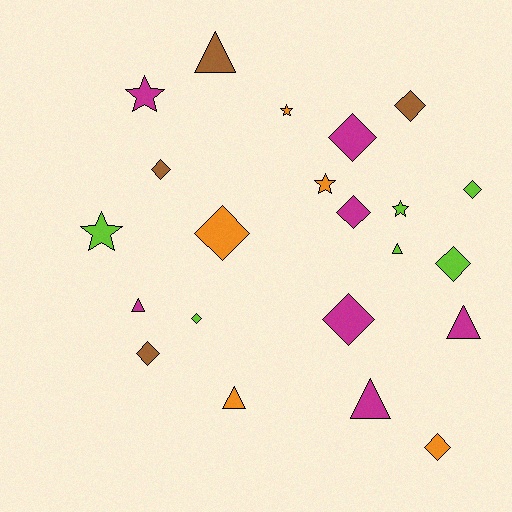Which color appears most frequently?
Magenta, with 7 objects.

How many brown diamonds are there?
There are 3 brown diamonds.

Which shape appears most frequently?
Diamond, with 11 objects.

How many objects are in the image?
There are 22 objects.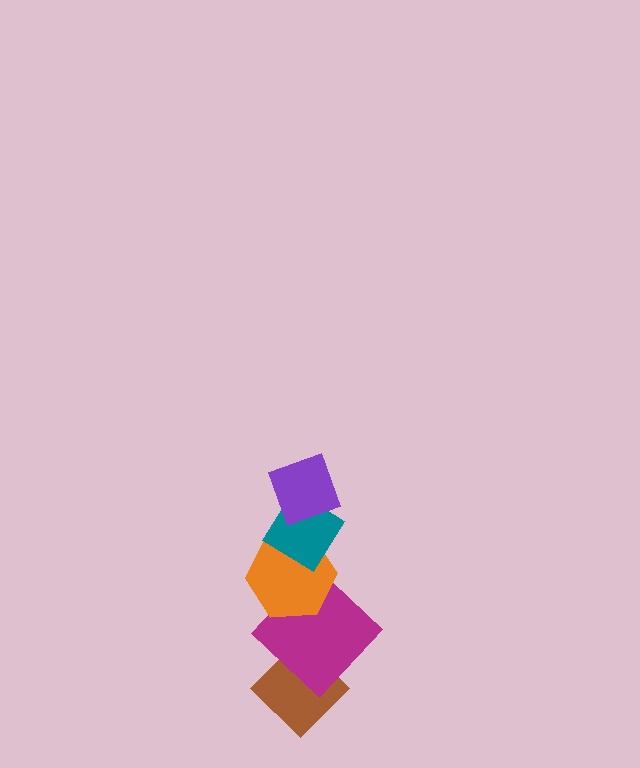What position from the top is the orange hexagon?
The orange hexagon is 3rd from the top.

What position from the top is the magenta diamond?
The magenta diamond is 4th from the top.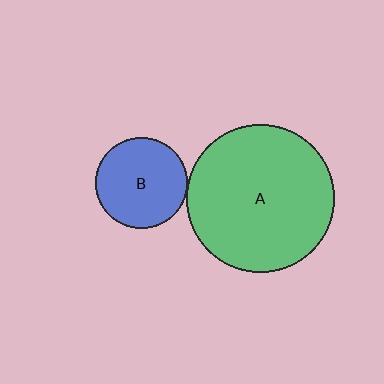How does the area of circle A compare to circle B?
Approximately 2.6 times.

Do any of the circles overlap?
No, none of the circles overlap.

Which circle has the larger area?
Circle A (green).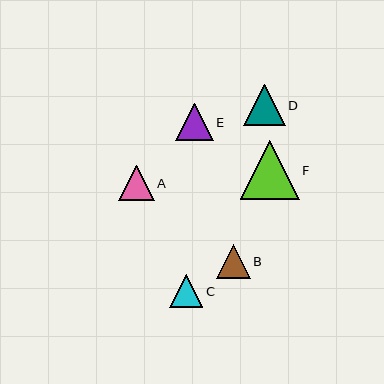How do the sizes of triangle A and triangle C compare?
Triangle A and triangle C are approximately the same size.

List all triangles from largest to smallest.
From largest to smallest: F, D, E, A, B, C.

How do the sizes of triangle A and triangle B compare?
Triangle A and triangle B are approximately the same size.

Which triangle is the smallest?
Triangle C is the smallest with a size of approximately 33 pixels.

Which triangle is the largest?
Triangle F is the largest with a size of approximately 59 pixels.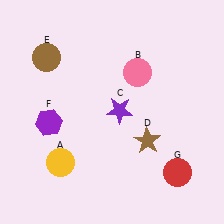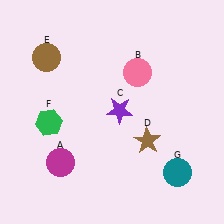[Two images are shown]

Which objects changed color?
A changed from yellow to magenta. F changed from purple to green. G changed from red to teal.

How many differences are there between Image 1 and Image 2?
There are 3 differences between the two images.